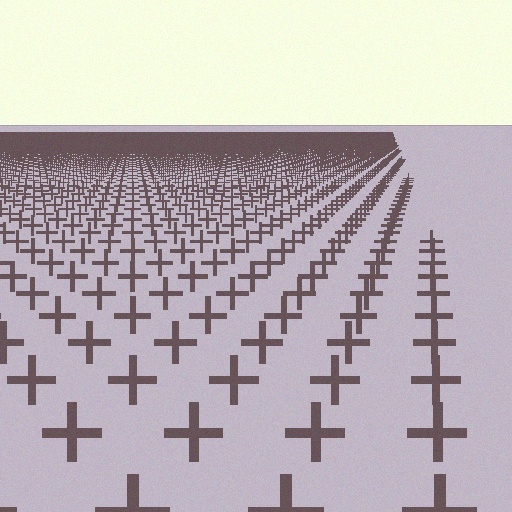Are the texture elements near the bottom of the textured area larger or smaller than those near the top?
Larger. Near the bottom, elements are closer to the viewer and appear at a bigger on-screen size.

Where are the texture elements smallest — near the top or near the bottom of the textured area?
Near the top.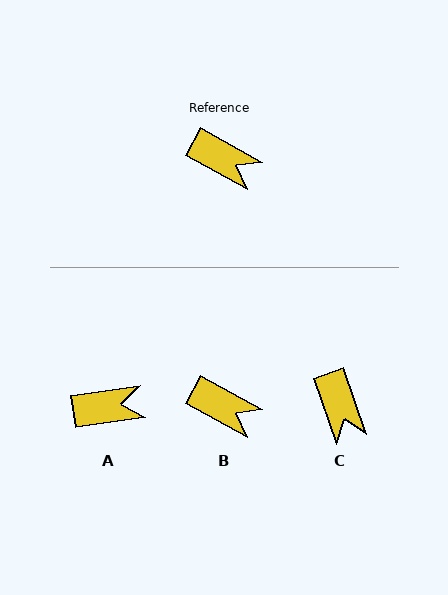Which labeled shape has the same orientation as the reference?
B.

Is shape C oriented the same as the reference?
No, it is off by about 41 degrees.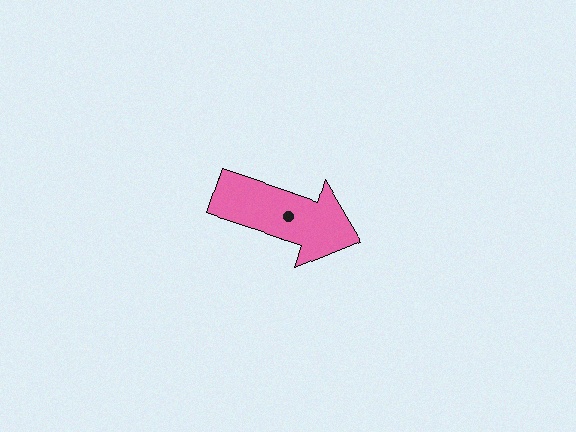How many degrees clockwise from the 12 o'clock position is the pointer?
Approximately 108 degrees.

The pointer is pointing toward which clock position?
Roughly 4 o'clock.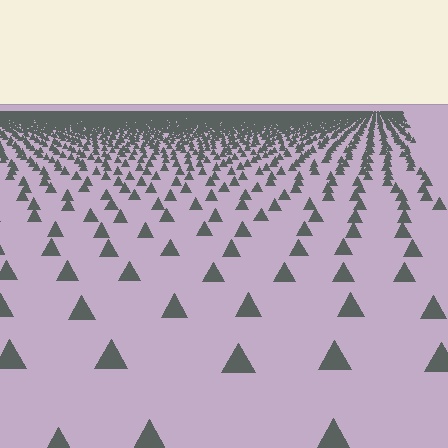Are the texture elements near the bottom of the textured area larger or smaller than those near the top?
Larger. Near the bottom, elements are closer to the viewer and appear at a bigger on-screen size.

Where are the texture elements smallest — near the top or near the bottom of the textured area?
Near the top.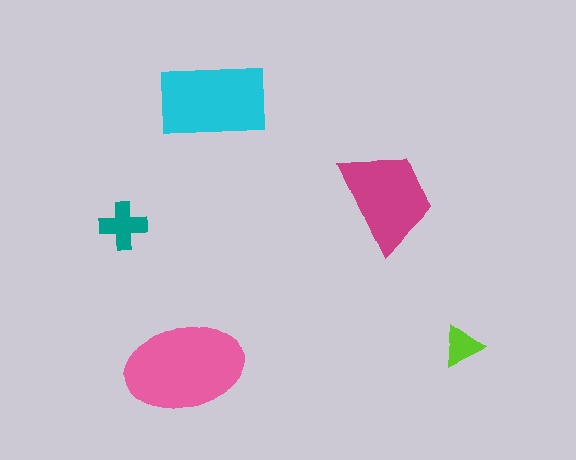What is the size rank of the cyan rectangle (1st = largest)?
2nd.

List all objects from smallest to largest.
The lime triangle, the teal cross, the magenta trapezoid, the cyan rectangle, the pink ellipse.